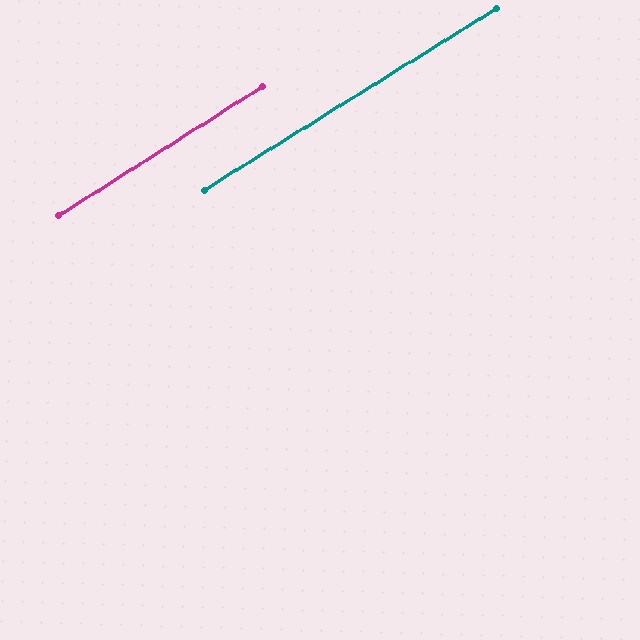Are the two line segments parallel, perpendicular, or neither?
Parallel — their directions differ by only 0.3°.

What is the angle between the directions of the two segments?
Approximately 0 degrees.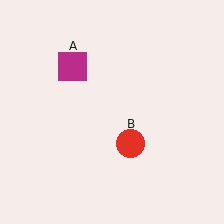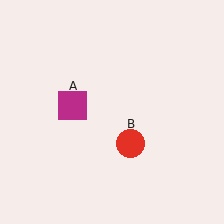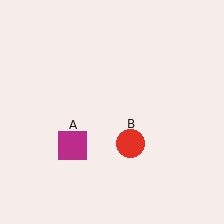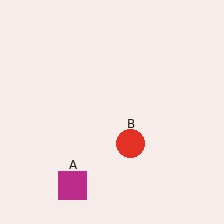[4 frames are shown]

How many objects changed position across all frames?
1 object changed position: magenta square (object A).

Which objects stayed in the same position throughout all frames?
Red circle (object B) remained stationary.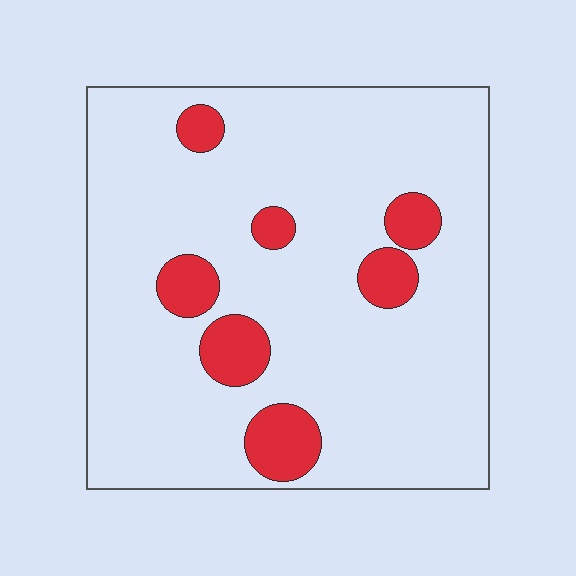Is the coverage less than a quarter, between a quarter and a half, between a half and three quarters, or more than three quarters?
Less than a quarter.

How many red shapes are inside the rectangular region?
7.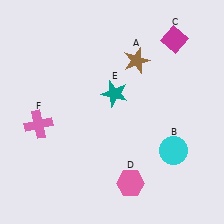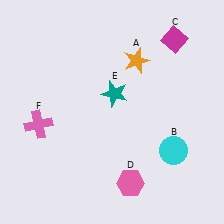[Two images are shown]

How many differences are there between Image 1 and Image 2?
There is 1 difference between the two images.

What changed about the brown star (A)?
In Image 1, A is brown. In Image 2, it changed to orange.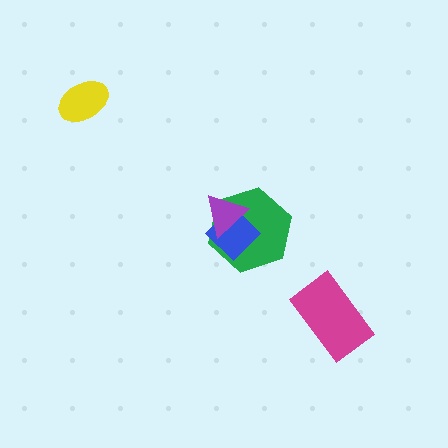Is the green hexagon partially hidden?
Yes, it is partially covered by another shape.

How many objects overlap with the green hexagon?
2 objects overlap with the green hexagon.